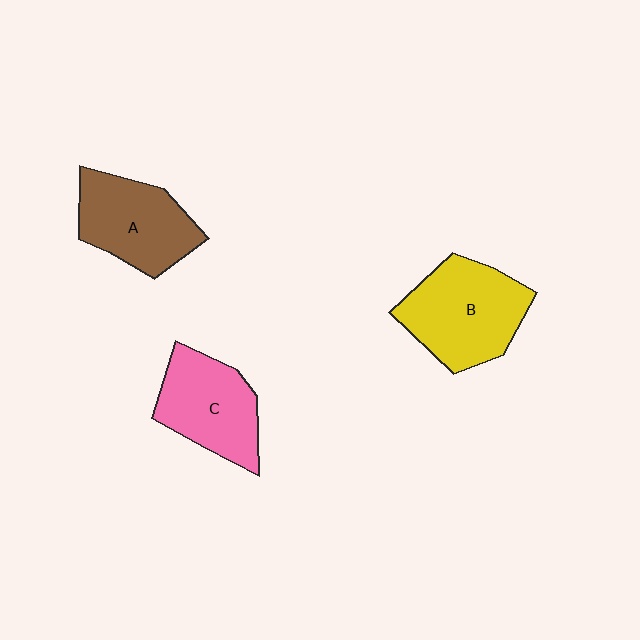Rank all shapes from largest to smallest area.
From largest to smallest: B (yellow), A (brown), C (pink).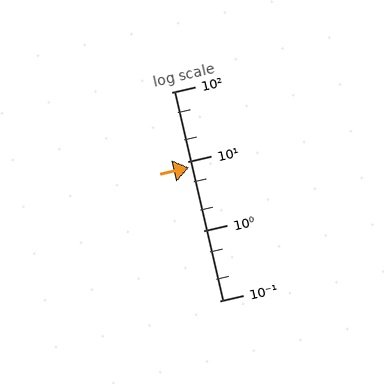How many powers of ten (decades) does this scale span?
The scale spans 3 decades, from 0.1 to 100.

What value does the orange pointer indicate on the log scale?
The pointer indicates approximately 8.2.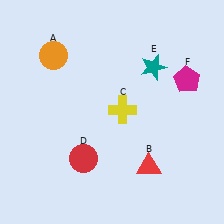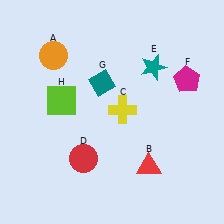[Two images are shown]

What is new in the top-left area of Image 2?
A teal diamond (G) was added in the top-left area of Image 2.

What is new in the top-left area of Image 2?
A lime square (H) was added in the top-left area of Image 2.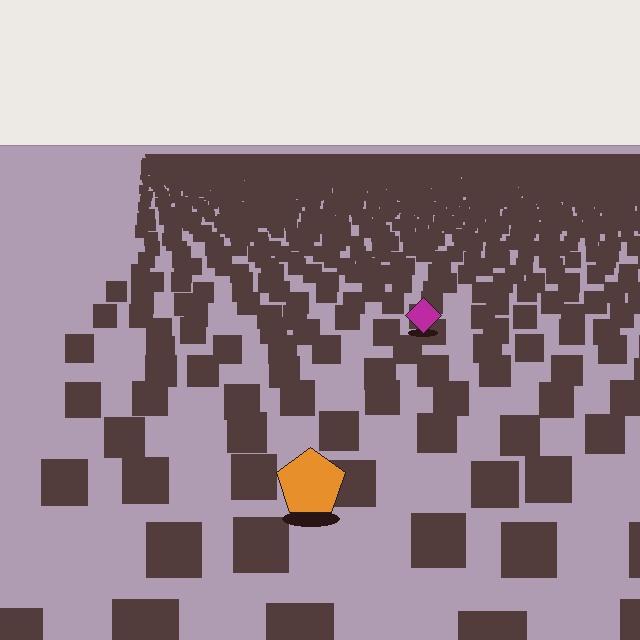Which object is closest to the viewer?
The orange pentagon is closest. The texture marks near it are larger and more spread out.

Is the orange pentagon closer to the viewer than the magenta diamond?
Yes. The orange pentagon is closer — you can tell from the texture gradient: the ground texture is coarser near it.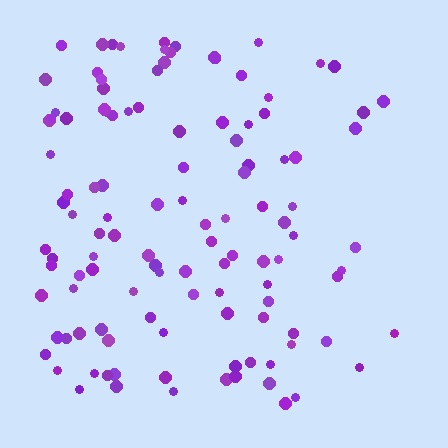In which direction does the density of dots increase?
From right to left, with the left side densest.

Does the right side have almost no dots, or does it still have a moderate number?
Still a moderate number, just noticeably fewer than the left.